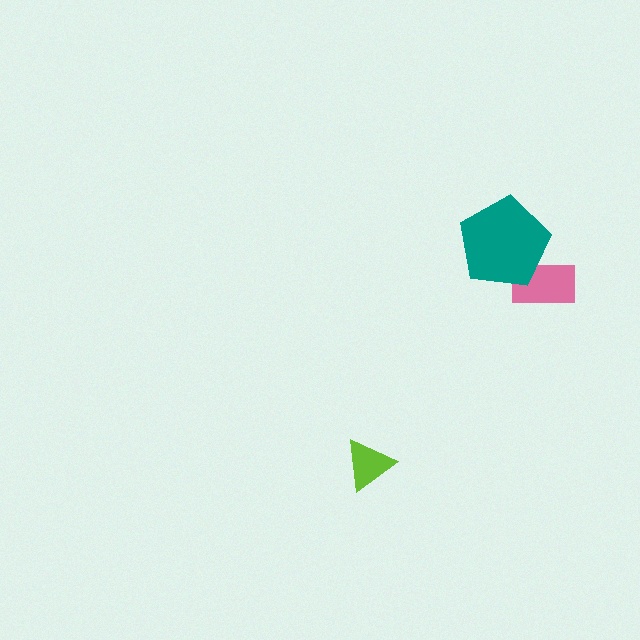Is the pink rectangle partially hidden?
Yes, it is partially covered by another shape.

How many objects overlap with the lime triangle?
0 objects overlap with the lime triangle.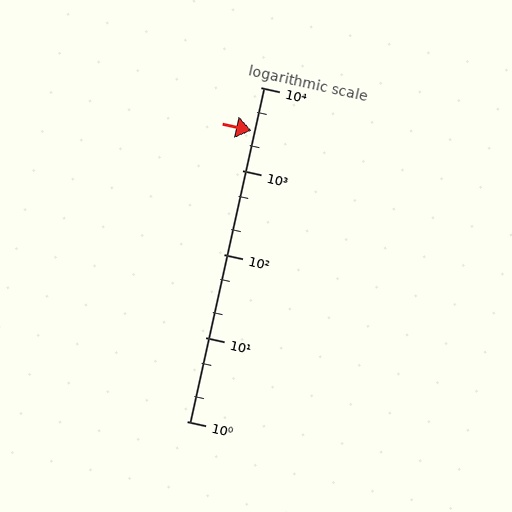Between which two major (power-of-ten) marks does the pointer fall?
The pointer is between 1000 and 10000.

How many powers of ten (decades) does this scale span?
The scale spans 4 decades, from 1 to 10000.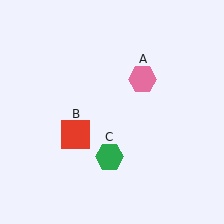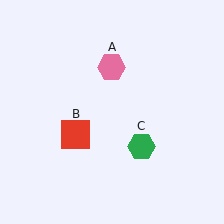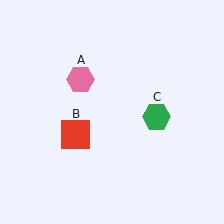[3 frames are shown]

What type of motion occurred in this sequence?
The pink hexagon (object A), green hexagon (object C) rotated counterclockwise around the center of the scene.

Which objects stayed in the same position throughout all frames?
Red square (object B) remained stationary.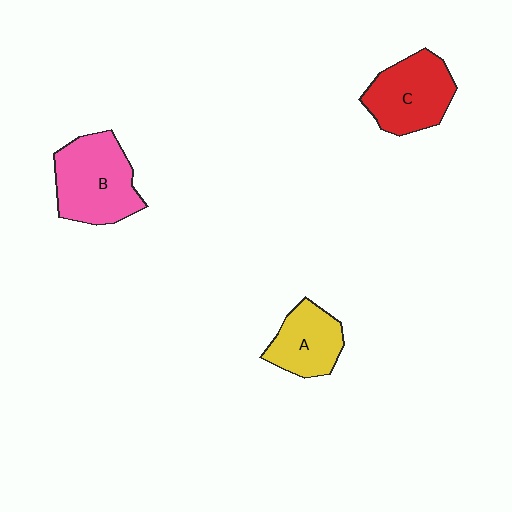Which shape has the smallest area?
Shape A (yellow).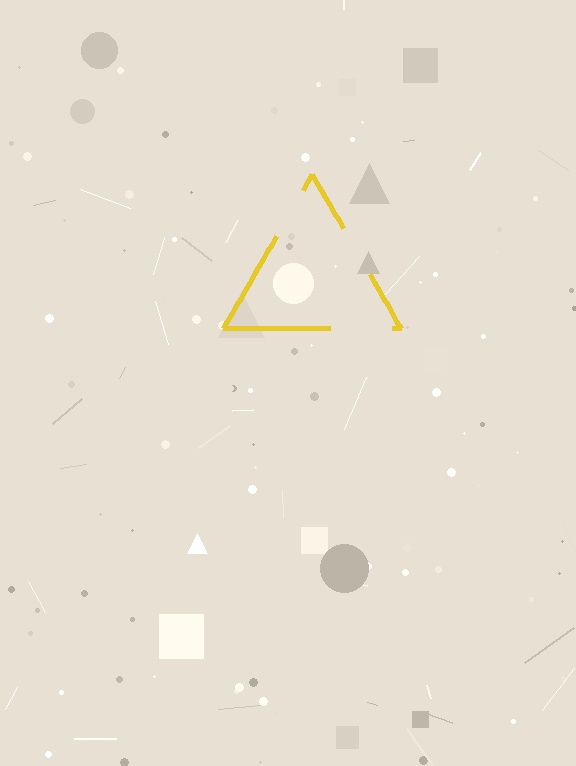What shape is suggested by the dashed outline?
The dashed outline suggests a triangle.